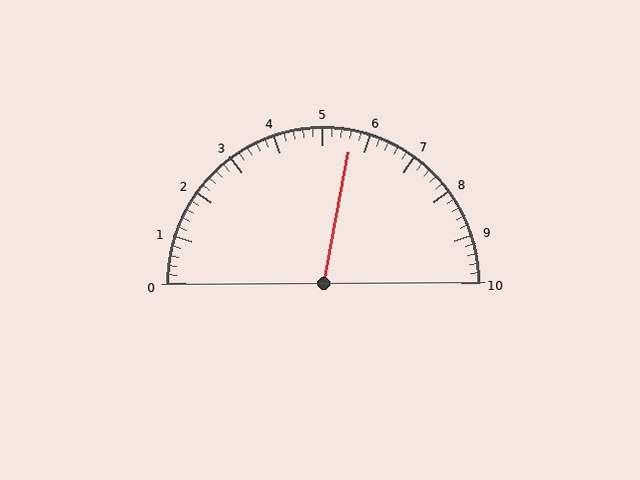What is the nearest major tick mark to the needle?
The nearest major tick mark is 6.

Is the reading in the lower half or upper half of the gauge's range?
The reading is in the upper half of the range (0 to 10).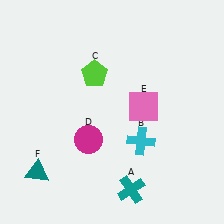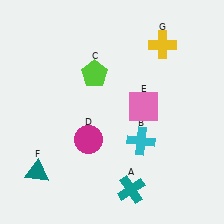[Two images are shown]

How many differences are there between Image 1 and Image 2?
There is 1 difference between the two images.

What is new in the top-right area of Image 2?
A yellow cross (G) was added in the top-right area of Image 2.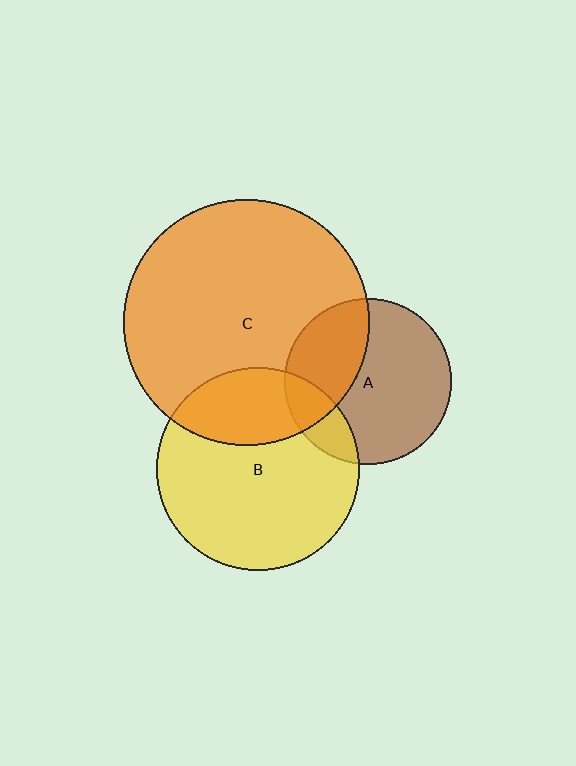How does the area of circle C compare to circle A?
Approximately 2.2 times.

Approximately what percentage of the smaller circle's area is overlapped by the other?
Approximately 35%.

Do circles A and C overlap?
Yes.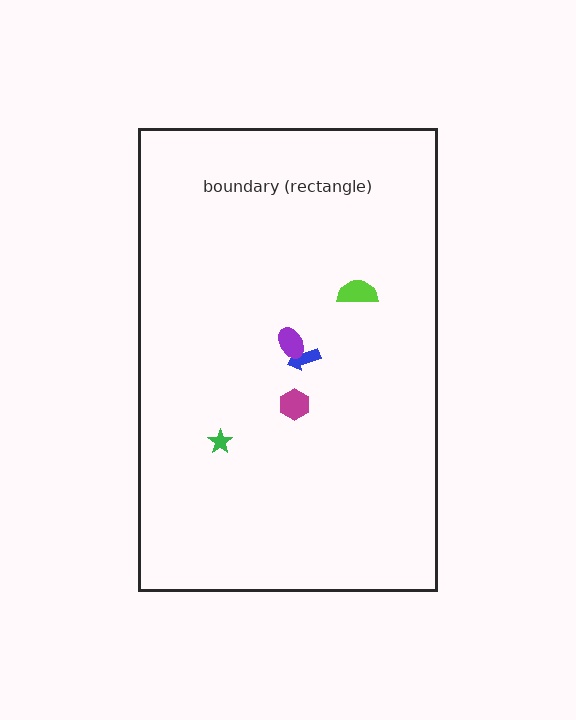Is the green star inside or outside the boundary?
Inside.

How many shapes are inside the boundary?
5 inside, 0 outside.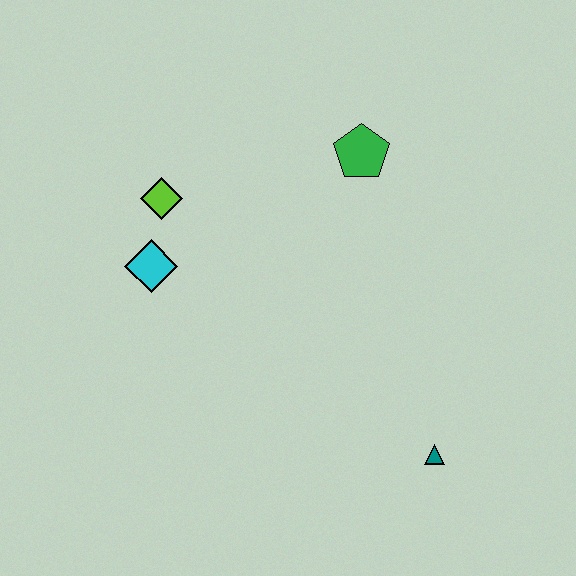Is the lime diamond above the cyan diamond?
Yes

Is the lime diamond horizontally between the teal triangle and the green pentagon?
No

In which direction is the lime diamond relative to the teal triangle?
The lime diamond is to the left of the teal triangle.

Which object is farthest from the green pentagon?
The teal triangle is farthest from the green pentagon.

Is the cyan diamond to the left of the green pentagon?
Yes